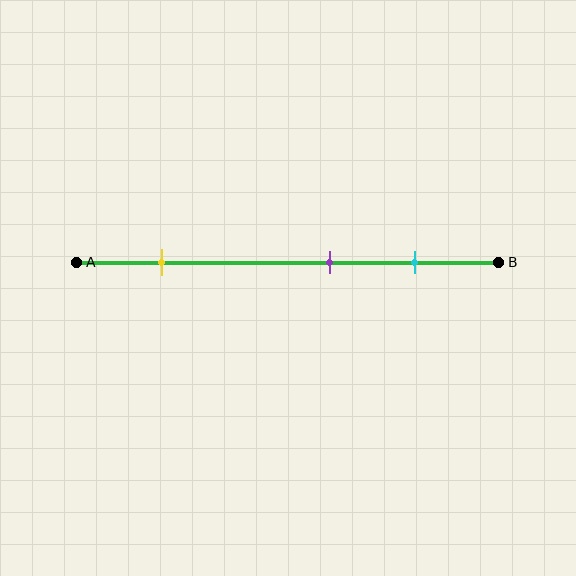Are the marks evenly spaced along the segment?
No, the marks are not evenly spaced.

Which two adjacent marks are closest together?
The purple and cyan marks are the closest adjacent pair.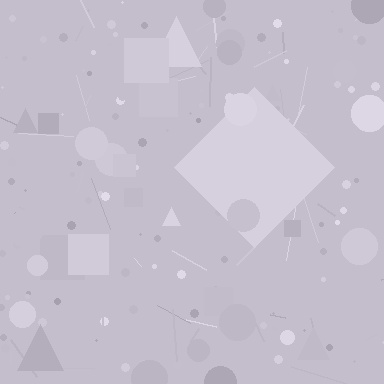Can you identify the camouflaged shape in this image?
The camouflaged shape is a diamond.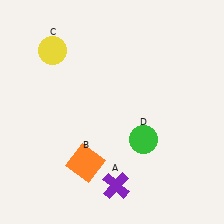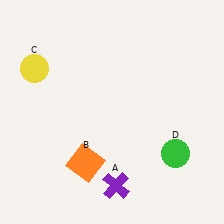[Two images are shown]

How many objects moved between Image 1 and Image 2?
2 objects moved between the two images.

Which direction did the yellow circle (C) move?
The yellow circle (C) moved left.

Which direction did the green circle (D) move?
The green circle (D) moved right.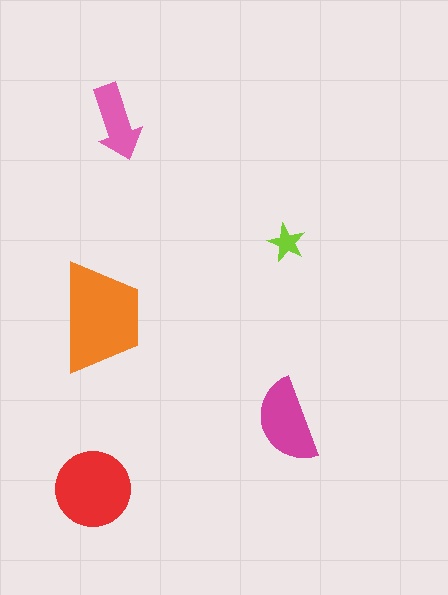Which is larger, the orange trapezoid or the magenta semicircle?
The orange trapezoid.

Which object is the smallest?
The lime star.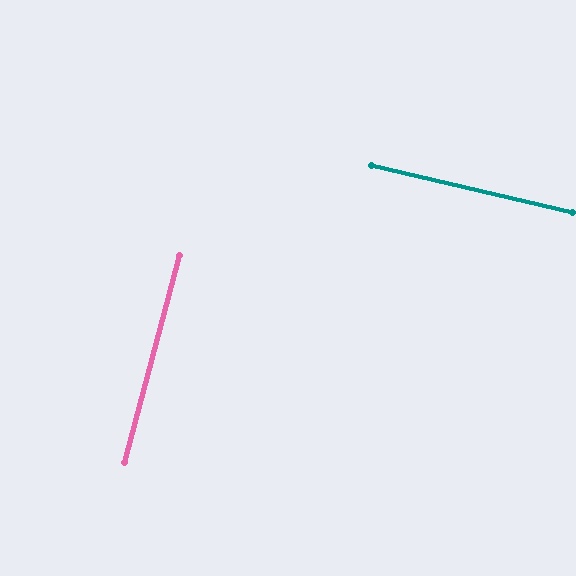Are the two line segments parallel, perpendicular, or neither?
Perpendicular — they meet at approximately 88°.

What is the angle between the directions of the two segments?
Approximately 88 degrees.